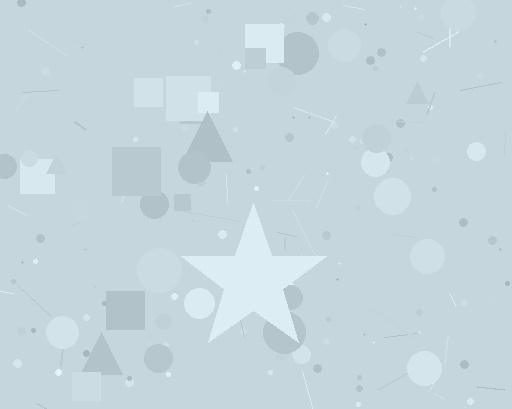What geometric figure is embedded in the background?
A star is embedded in the background.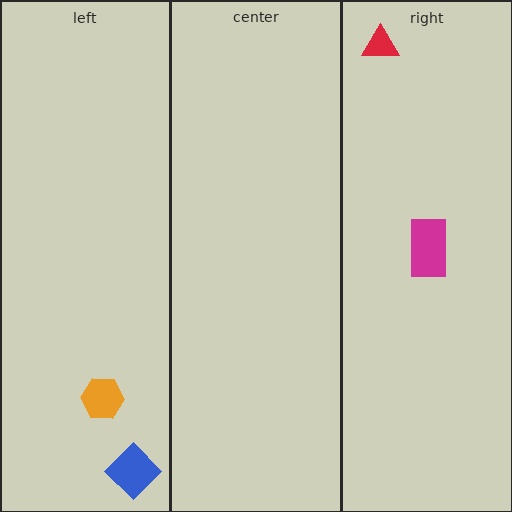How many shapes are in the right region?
2.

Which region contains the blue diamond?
The left region.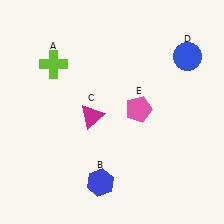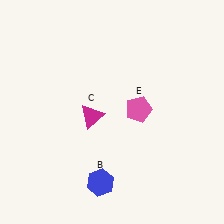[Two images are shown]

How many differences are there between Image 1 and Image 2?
There are 2 differences between the two images.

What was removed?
The lime cross (A), the blue circle (D) were removed in Image 2.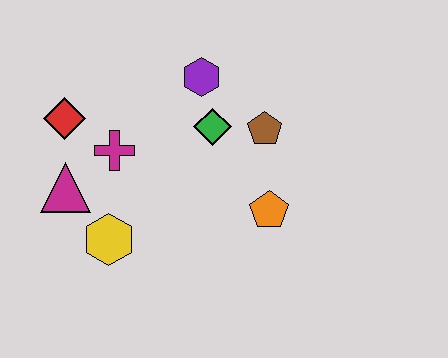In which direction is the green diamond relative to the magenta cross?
The green diamond is to the right of the magenta cross.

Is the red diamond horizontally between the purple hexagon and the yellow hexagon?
No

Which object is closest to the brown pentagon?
The green diamond is closest to the brown pentagon.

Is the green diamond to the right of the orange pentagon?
No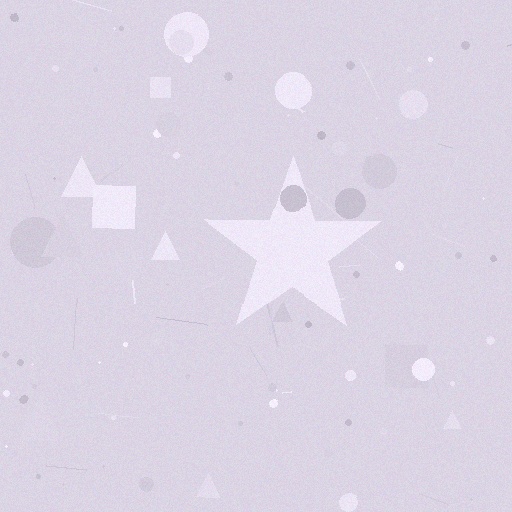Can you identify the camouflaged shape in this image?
The camouflaged shape is a star.